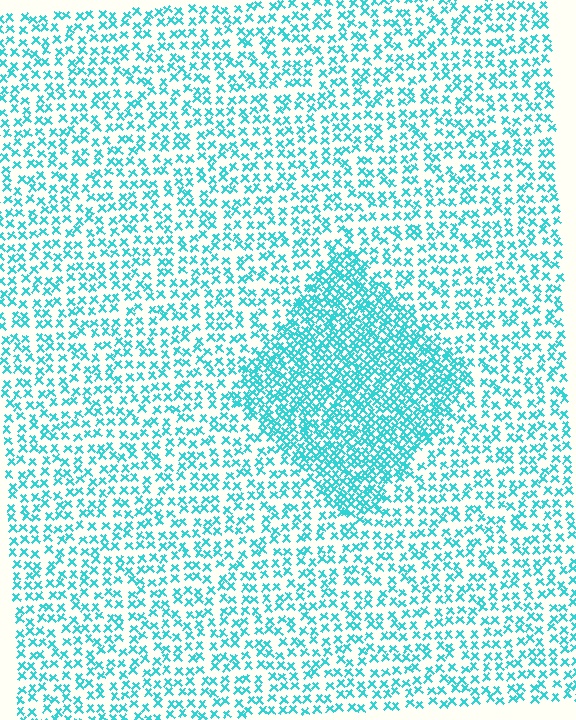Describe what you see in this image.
The image contains small cyan elements arranged at two different densities. A diamond-shaped region is visible where the elements are more densely packed than the surrounding area.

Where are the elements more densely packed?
The elements are more densely packed inside the diamond boundary.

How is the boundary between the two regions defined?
The boundary is defined by a change in element density (approximately 2.1x ratio). All elements are the same color, size, and shape.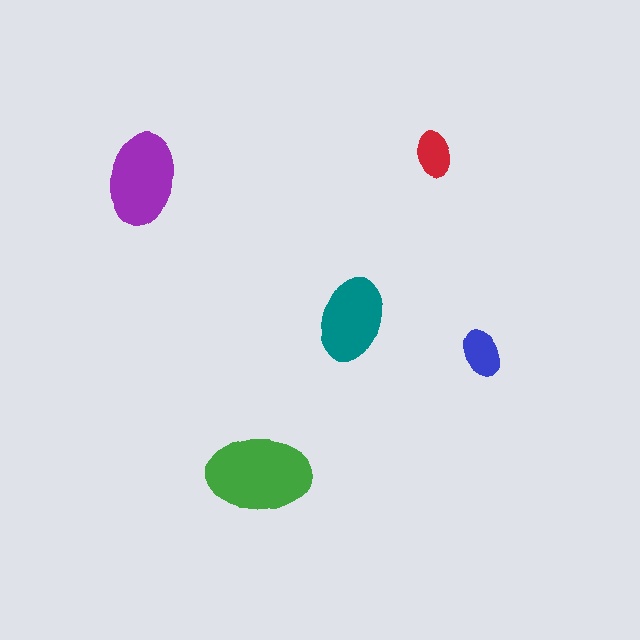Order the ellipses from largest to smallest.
the green one, the purple one, the teal one, the blue one, the red one.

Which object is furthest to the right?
The blue ellipse is rightmost.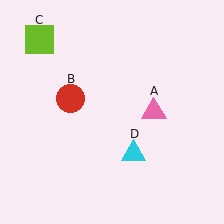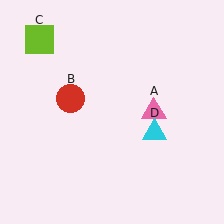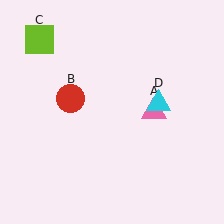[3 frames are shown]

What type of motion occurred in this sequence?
The cyan triangle (object D) rotated counterclockwise around the center of the scene.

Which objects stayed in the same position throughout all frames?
Pink triangle (object A) and red circle (object B) and lime square (object C) remained stationary.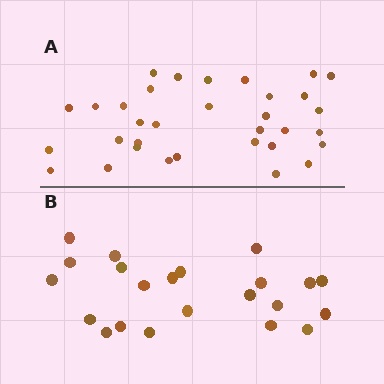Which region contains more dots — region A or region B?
Region A (the top region) has more dots.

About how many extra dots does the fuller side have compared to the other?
Region A has roughly 12 or so more dots than region B.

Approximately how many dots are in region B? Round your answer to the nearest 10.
About 20 dots. (The exact count is 22, which rounds to 20.)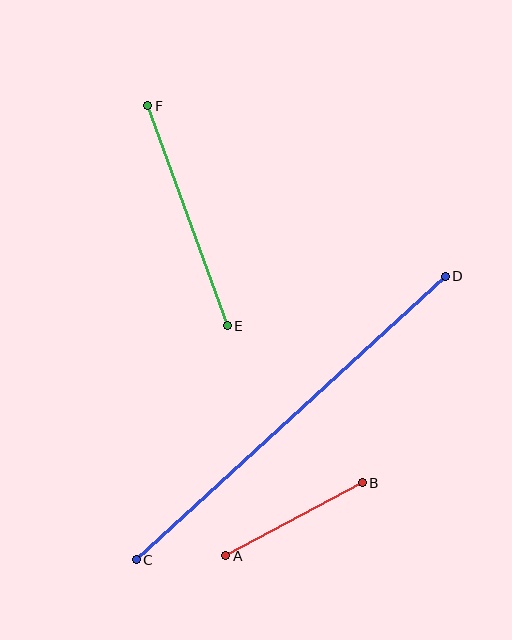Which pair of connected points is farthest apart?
Points C and D are farthest apart.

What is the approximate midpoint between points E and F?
The midpoint is at approximately (187, 216) pixels.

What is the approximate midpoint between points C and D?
The midpoint is at approximately (291, 418) pixels.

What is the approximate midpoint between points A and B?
The midpoint is at approximately (294, 519) pixels.